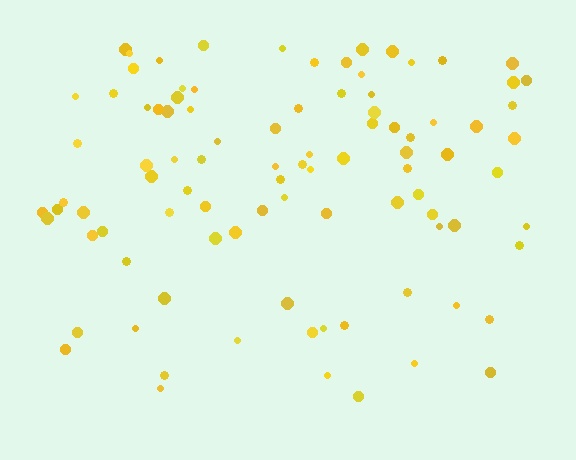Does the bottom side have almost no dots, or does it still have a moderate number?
Still a moderate number, just noticeably fewer than the top.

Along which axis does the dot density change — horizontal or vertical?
Vertical.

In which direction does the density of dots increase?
From bottom to top, with the top side densest.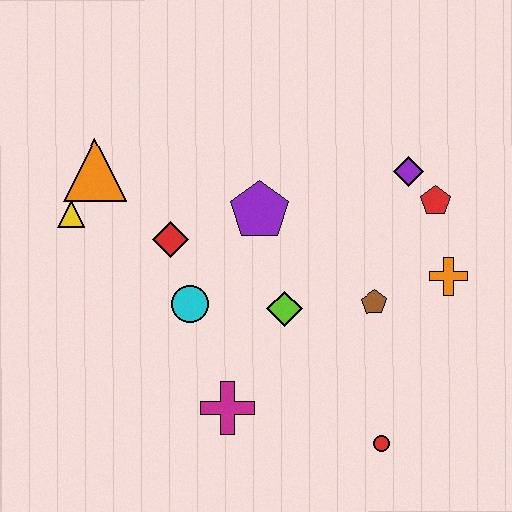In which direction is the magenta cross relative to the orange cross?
The magenta cross is to the left of the orange cross.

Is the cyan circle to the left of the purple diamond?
Yes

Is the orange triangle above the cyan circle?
Yes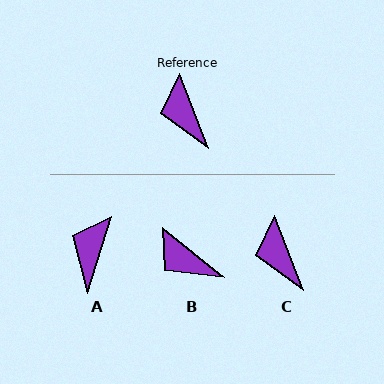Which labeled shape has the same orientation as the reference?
C.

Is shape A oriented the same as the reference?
No, it is off by about 38 degrees.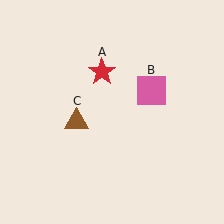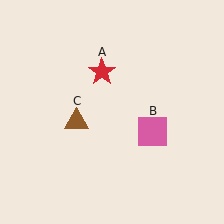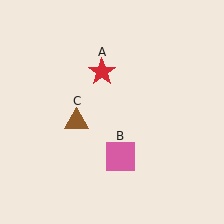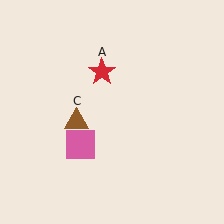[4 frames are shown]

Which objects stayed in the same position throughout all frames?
Red star (object A) and brown triangle (object C) remained stationary.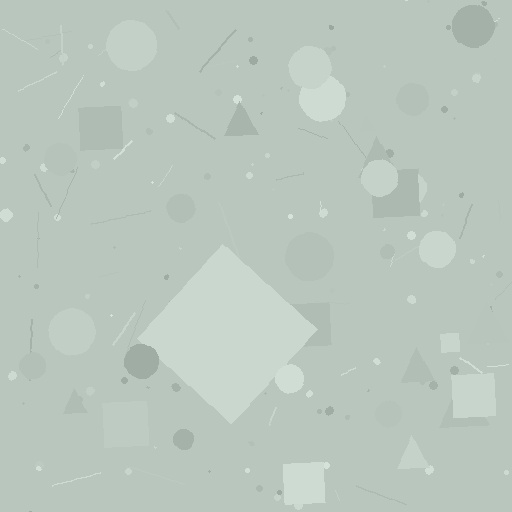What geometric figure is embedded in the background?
A diamond is embedded in the background.